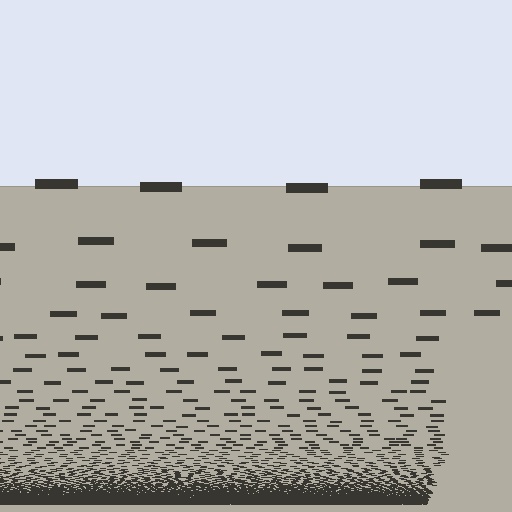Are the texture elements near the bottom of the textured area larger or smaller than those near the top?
Smaller. The gradient is inverted — elements near the bottom are smaller and denser.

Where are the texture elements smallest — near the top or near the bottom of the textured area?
Near the bottom.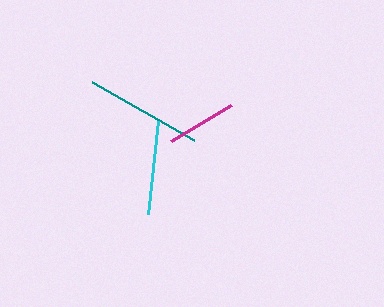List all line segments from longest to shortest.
From longest to shortest: teal, cyan, magenta.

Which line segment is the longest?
The teal line is the longest at approximately 118 pixels.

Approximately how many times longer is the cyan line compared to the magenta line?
The cyan line is approximately 1.3 times the length of the magenta line.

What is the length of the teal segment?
The teal segment is approximately 118 pixels long.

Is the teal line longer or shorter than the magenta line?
The teal line is longer than the magenta line.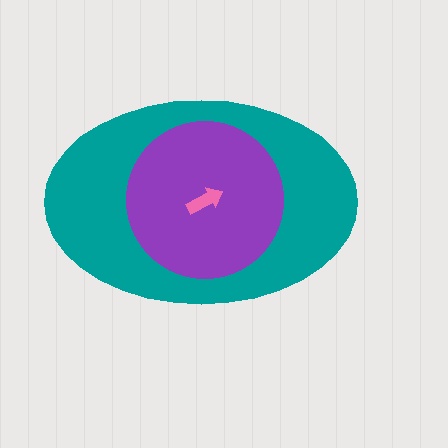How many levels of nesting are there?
3.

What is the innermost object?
The pink arrow.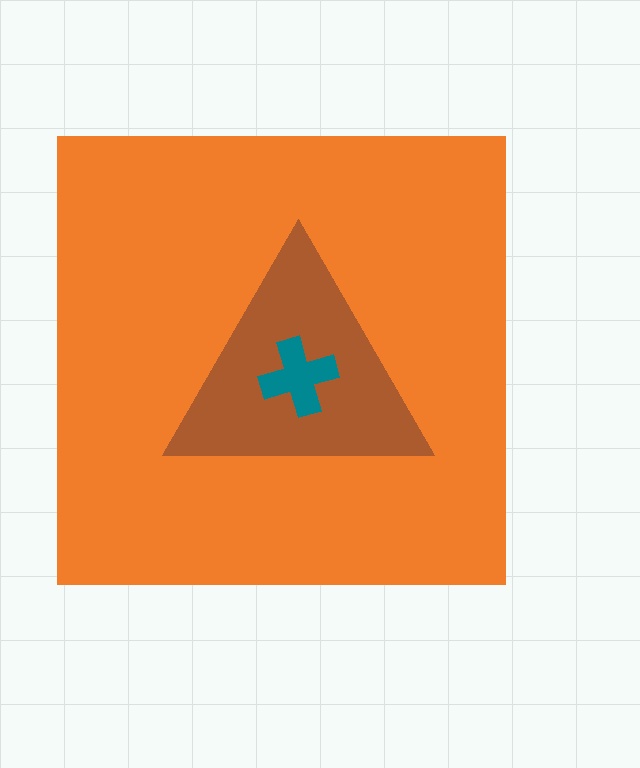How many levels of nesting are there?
3.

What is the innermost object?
The teal cross.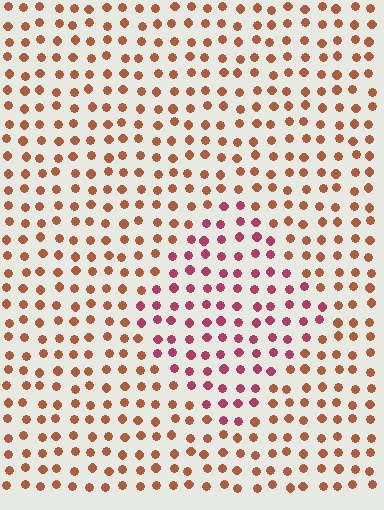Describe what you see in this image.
The image is filled with small brown elements in a uniform arrangement. A diamond-shaped region is visible where the elements are tinted to a slightly different hue, forming a subtle color boundary.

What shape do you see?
I see a diamond.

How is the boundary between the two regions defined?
The boundary is defined purely by a slight shift in hue (about 40 degrees). Spacing, size, and orientation are identical on both sides.